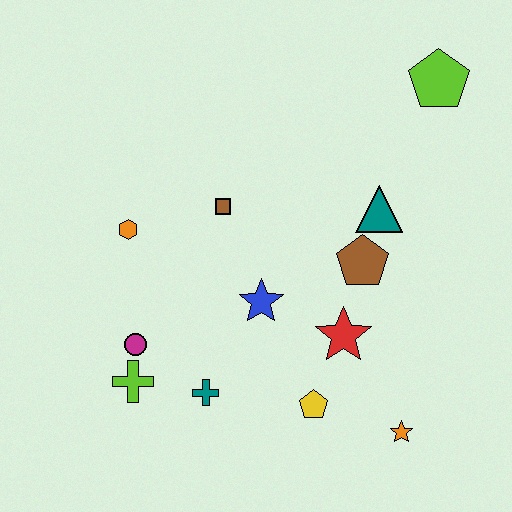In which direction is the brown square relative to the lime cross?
The brown square is above the lime cross.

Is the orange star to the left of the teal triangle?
No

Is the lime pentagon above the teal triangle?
Yes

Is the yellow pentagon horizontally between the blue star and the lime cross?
No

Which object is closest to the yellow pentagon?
The red star is closest to the yellow pentagon.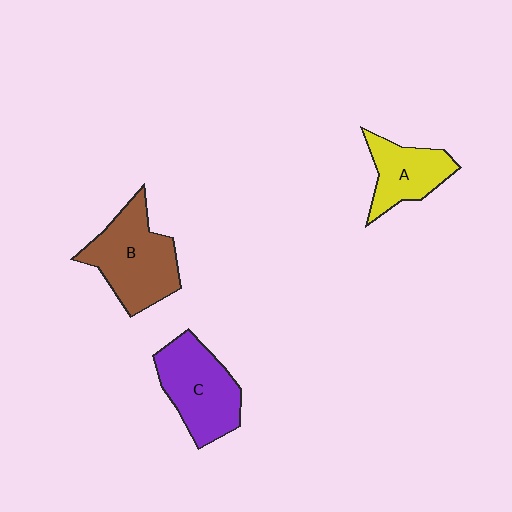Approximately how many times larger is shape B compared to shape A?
Approximately 1.5 times.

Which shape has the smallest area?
Shape A (yellow).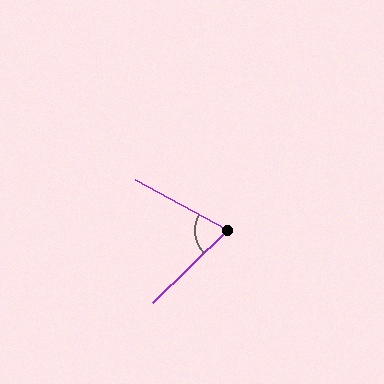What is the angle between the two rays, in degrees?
Approximately 73 degrees.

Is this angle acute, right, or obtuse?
It is acute.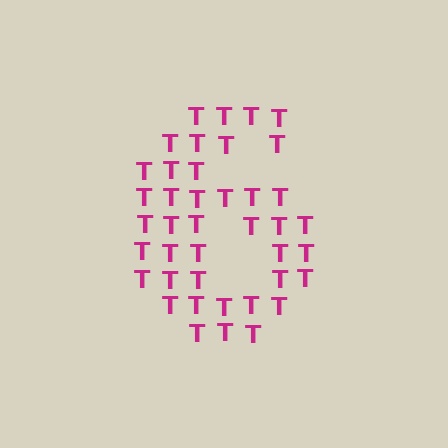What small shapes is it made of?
It is made of small letter T's.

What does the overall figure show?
The overall figure shows the digit 6.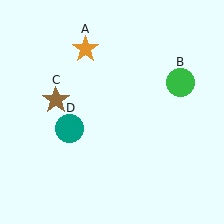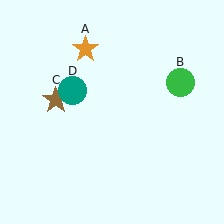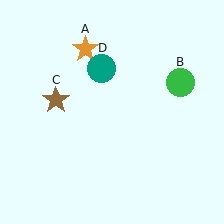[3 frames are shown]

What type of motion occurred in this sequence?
The teal circle (object D) rotated clockwise around the center of the scene.